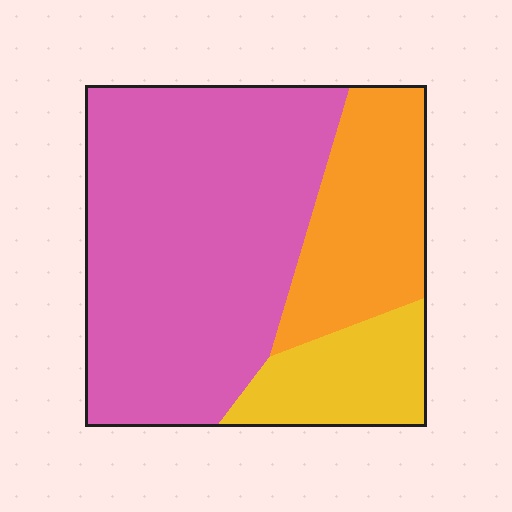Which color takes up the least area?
Yellow, at roughly 15%.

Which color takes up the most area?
Pink, at roughly 60%.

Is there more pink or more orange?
Pink.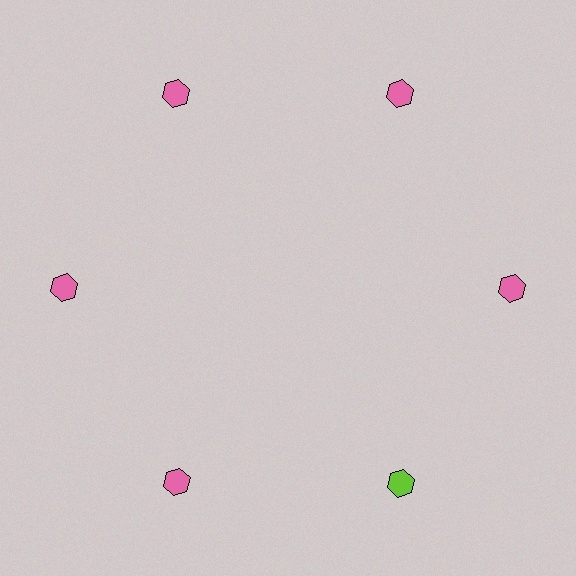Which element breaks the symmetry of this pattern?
The lime hexagon at roughly the 5 o'clock position breaks the symmetry. All other shapes are pink hexagons.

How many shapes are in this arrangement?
There are 6 shapes arranged in a ring pattern.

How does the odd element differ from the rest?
It has a different color: lime instead of pink.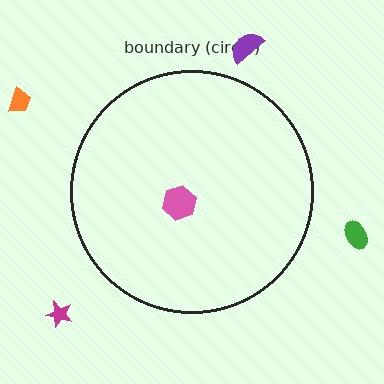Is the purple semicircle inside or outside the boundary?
Outside.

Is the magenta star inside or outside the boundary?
Outside.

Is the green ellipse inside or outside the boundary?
Outside.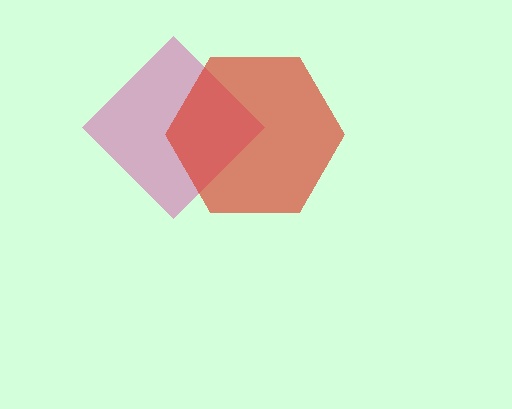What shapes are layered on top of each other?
The layered shapes are: a magenta diamond, a red hexagon.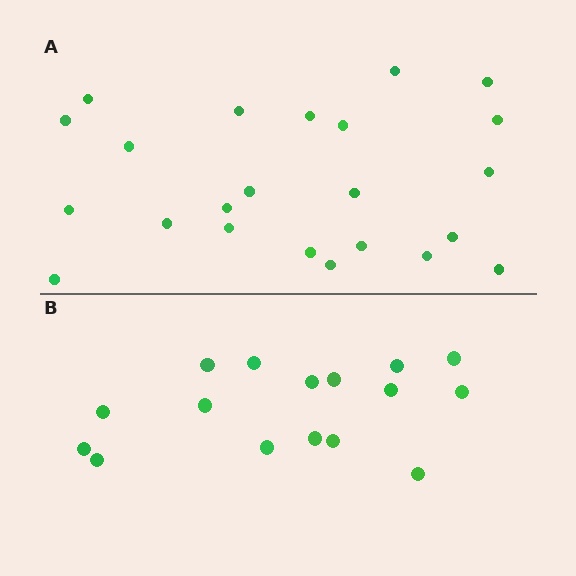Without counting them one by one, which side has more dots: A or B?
Region A (the top region) has more dots.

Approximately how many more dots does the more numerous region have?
Region A has roughly 8 or so more dots than region B.